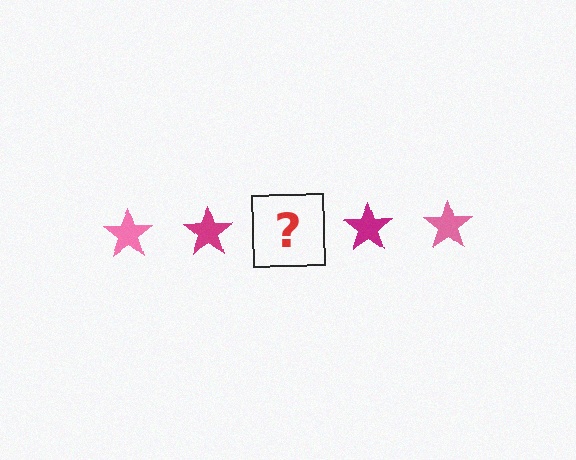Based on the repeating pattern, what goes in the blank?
The blank should be a pink star.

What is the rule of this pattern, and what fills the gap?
The rule is that the pattern cycles through pink, magenta stars. The gap should be filled with a pink star.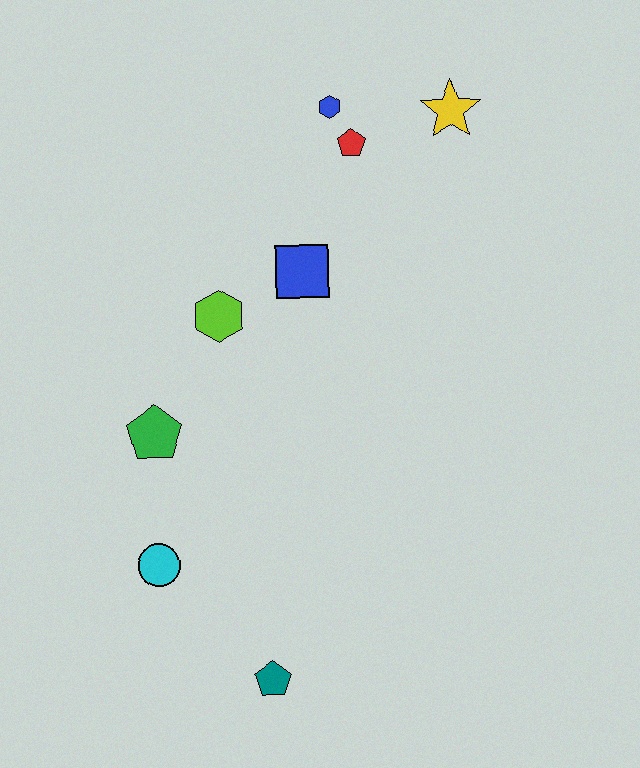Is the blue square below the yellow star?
Yes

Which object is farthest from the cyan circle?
The yellow star is farthest from the cyan circle.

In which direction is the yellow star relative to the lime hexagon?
The yellow star is to the right of the lime hexagon.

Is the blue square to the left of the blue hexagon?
Yes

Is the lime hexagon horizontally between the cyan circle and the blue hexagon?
Yes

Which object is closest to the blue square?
The lime hexagon is closest to the blue square.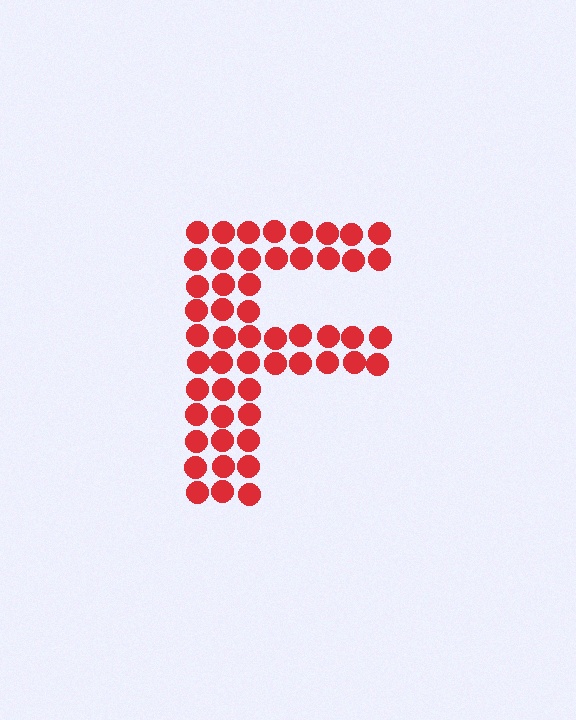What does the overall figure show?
The overall figure shows the letter F.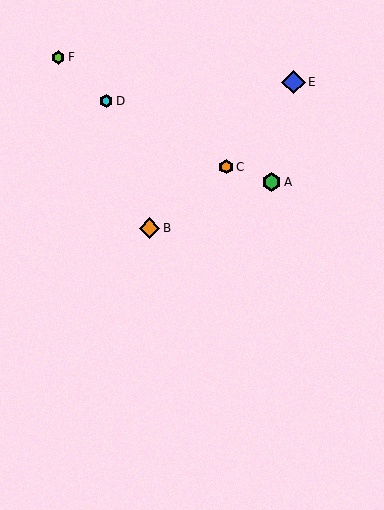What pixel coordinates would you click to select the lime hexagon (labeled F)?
Click at (58, 57) to select the lime hexagon F.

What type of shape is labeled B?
Shape B is an orange diamond.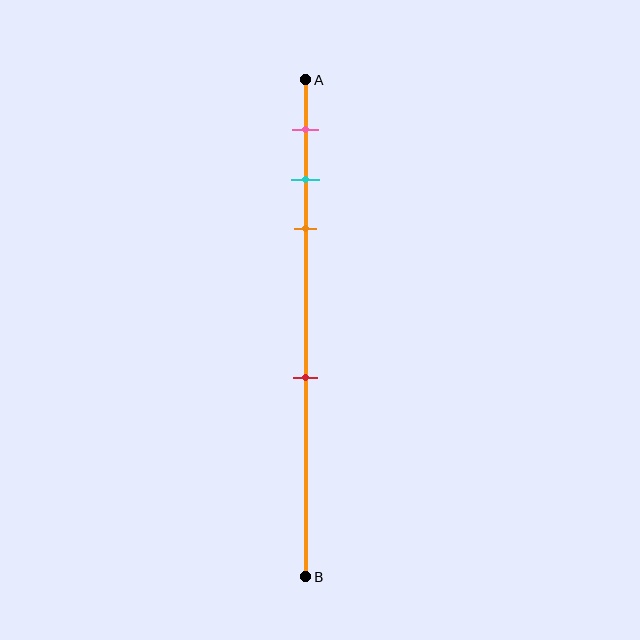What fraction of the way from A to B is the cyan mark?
The cyan mark is approximately 20% (0.2) of the way from A to B.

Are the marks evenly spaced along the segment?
No, the marks are not evenly spaced.